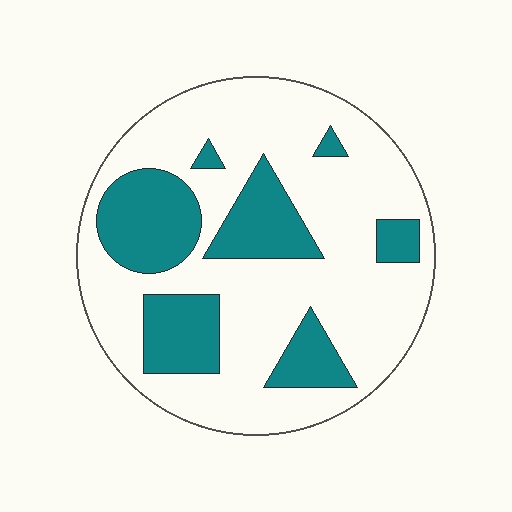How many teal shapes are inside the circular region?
7.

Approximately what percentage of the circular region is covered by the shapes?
Approximately 30%.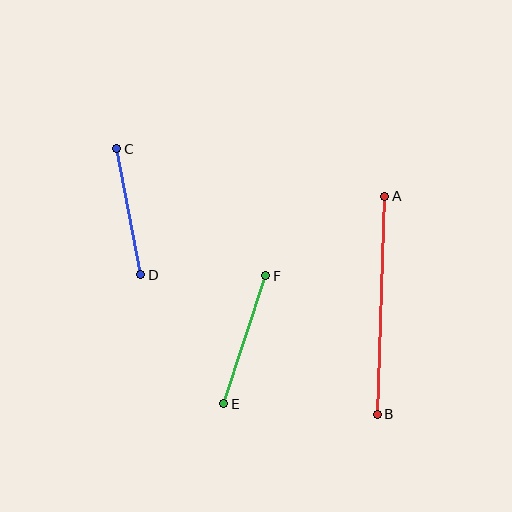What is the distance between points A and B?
The distance is approximately 218 pixels.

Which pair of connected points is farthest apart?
Points A and B are farthest apart.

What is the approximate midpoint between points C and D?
The midpoint is at approximately (129, 212) pixels.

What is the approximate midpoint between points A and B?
The midpoint is at approximately (381, 305) pixels.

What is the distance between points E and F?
The distance is approximately 135 pixels.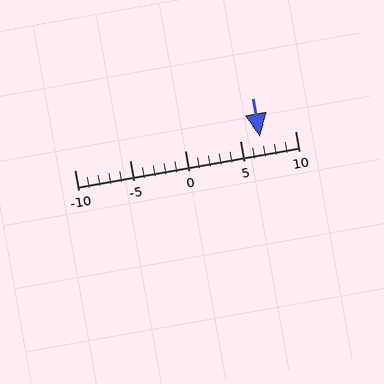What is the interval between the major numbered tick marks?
The major tick marks are spaced 5 units apart.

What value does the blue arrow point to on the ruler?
The blue arrow points to approximately 7.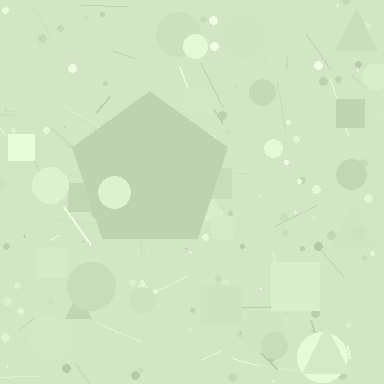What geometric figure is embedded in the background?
A pentagon is embedded in the background.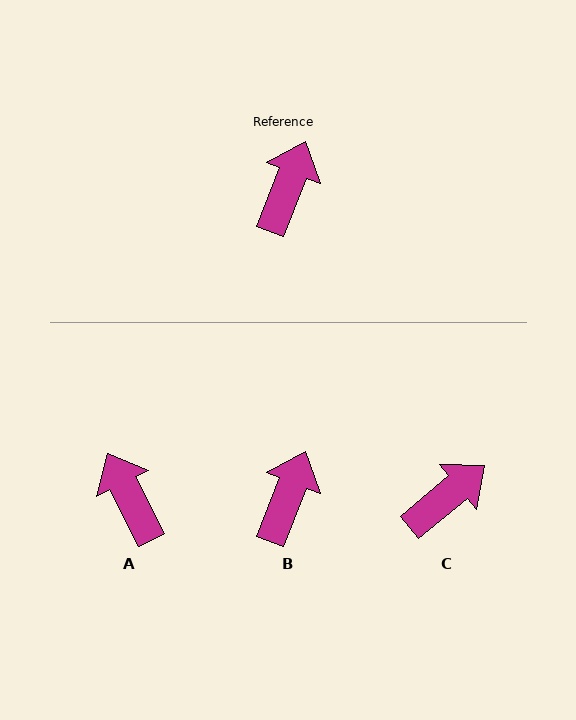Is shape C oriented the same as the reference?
No, it is off by about 29 degrees.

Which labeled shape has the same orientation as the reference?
B.